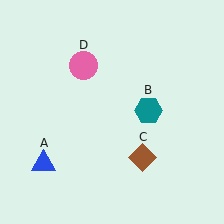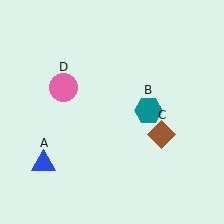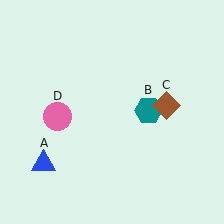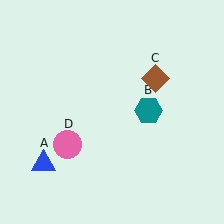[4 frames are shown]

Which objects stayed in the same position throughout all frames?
Blue triangle (object A) and teal hexagon (object B) remained stationary.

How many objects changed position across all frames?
2 objects changed position: brown diamond (object C), pink circle (object D).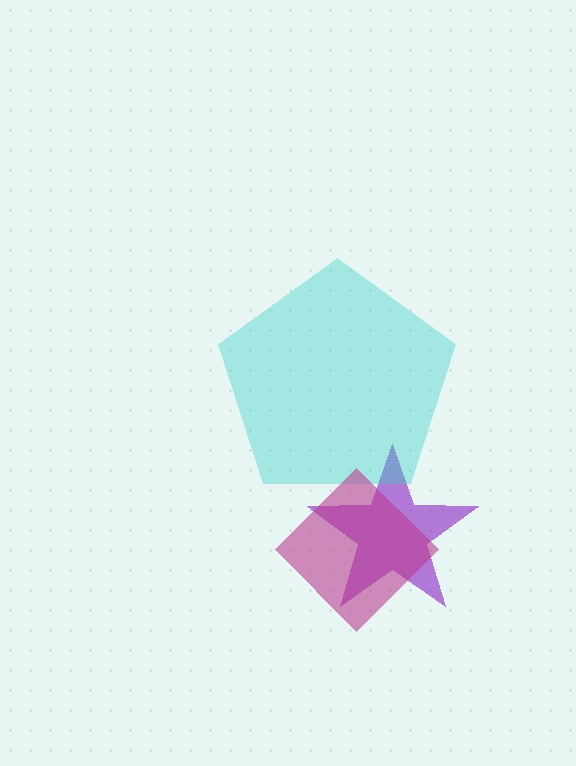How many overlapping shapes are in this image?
There are 3 overlapping shapes in the image.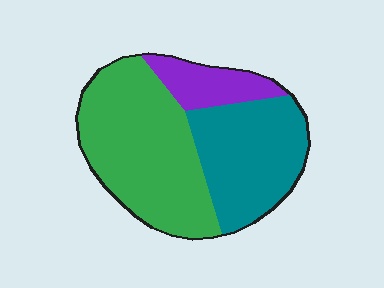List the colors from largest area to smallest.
From largest to smallest: green, teal, purple.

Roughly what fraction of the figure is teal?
Teal takes up between a quarter and a half of the figure.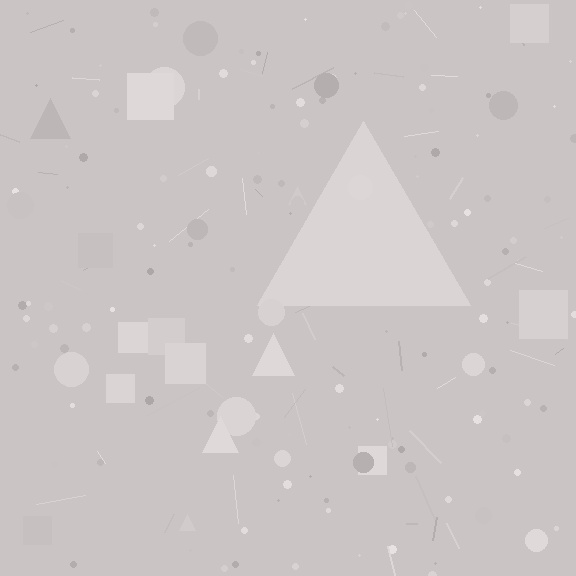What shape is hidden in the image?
A triangle is hidden in the image.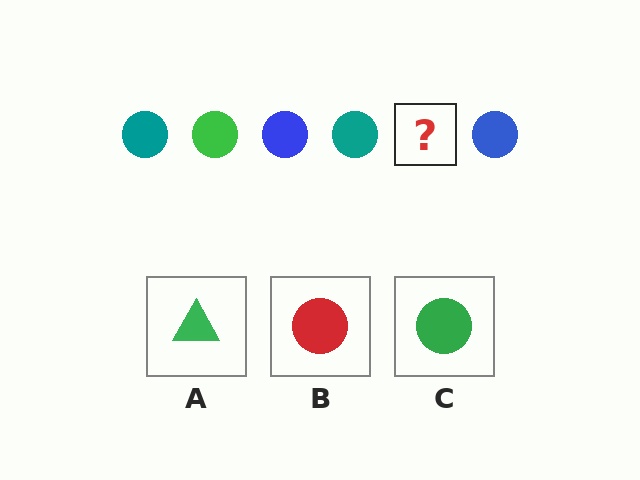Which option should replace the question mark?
Option C.